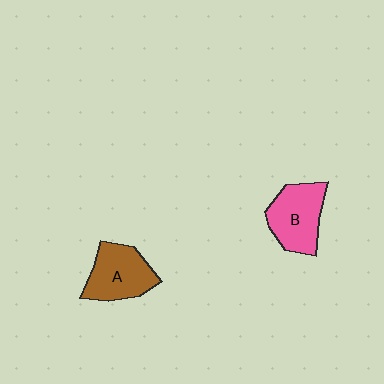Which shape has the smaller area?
Shape A (brown).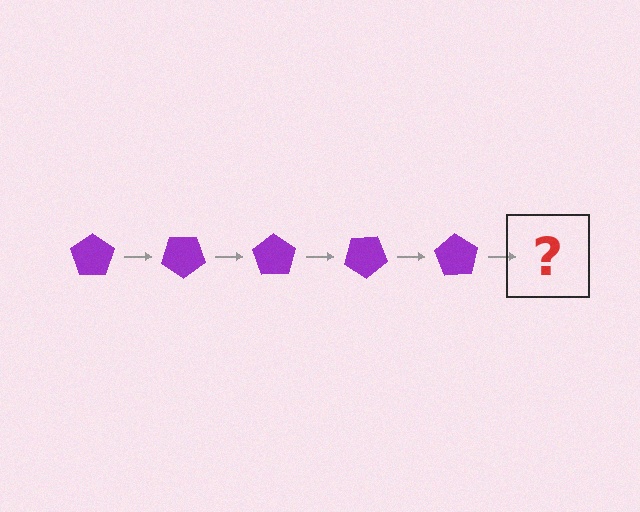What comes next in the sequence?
The next element should be a purple pentagon rotated 175 degrees.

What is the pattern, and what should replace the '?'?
The pattern is that the pentagon rotates 35 degrees each step. The '?' should be a purple pentagon rotated 175 degrees.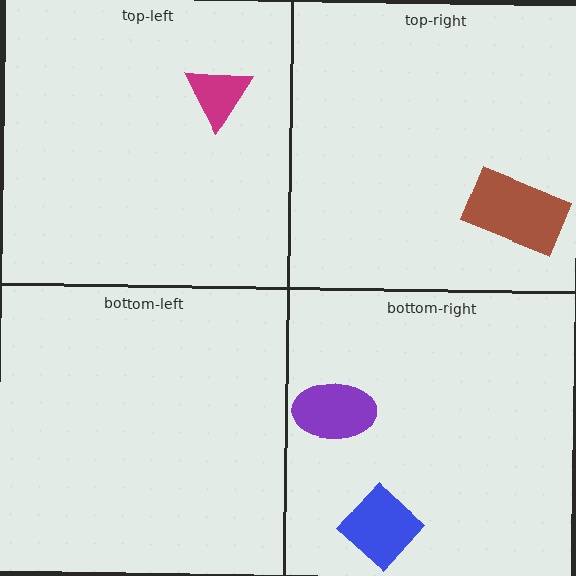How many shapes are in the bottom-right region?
2.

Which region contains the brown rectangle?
The top-right region.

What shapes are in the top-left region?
The magenta triangle.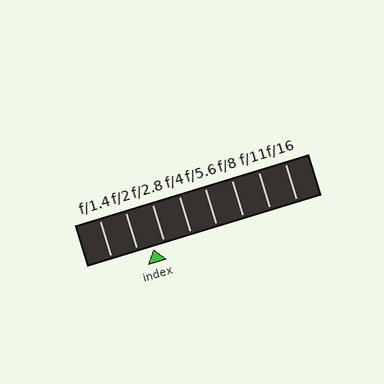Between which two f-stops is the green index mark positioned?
The index mark is between f/2 and f/2.8.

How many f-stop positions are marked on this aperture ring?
There are 8 f-stop positions marked.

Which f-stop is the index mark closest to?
The index mark is closest to f/2.8.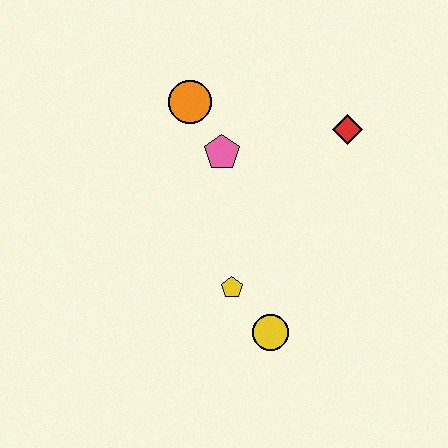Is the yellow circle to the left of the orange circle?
No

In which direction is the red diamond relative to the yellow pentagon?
The red diamond is above the yellow pentagon.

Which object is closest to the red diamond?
The pink pentagon is closest to the red diamond.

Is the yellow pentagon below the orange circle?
Yes